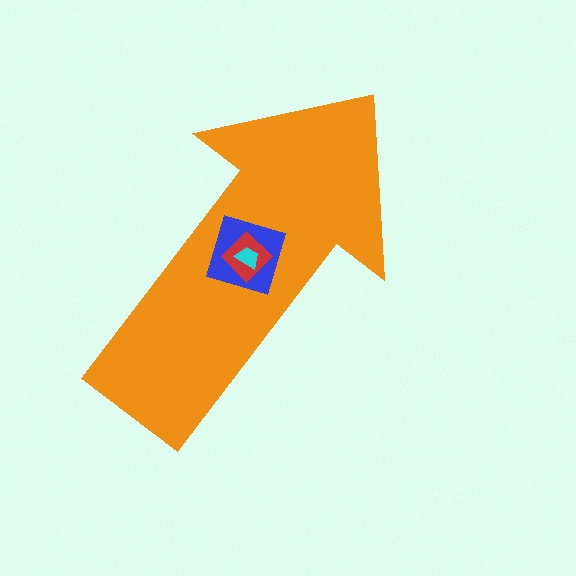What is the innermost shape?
The cyan trapezoid.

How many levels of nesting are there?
4.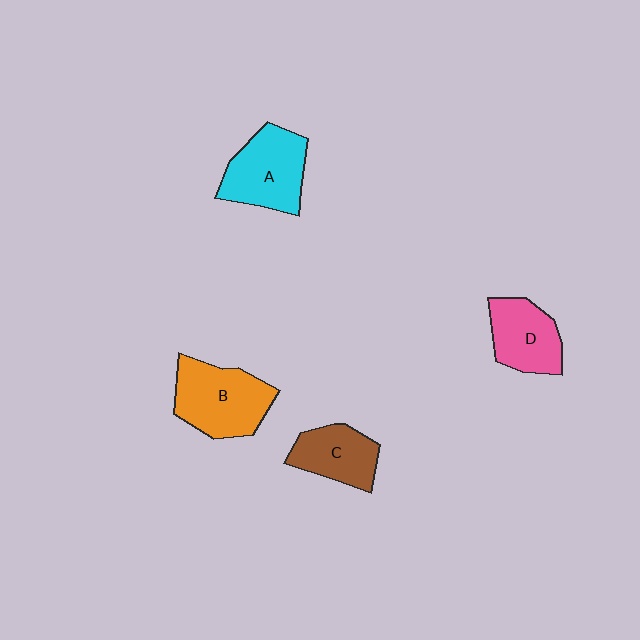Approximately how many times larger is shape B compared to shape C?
Approximately 1.4 times.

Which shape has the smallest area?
Shape C (brown).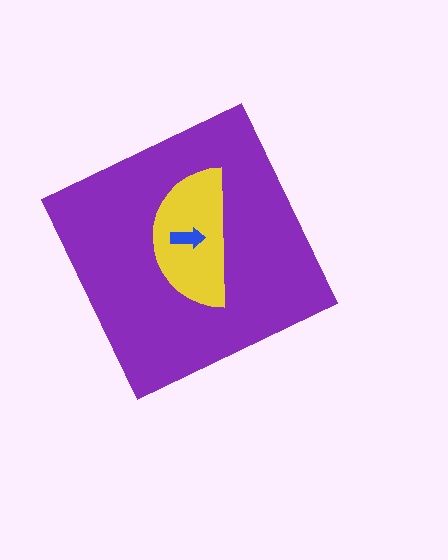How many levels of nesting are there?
3.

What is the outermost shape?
The purple diamond.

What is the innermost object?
The blue arrow.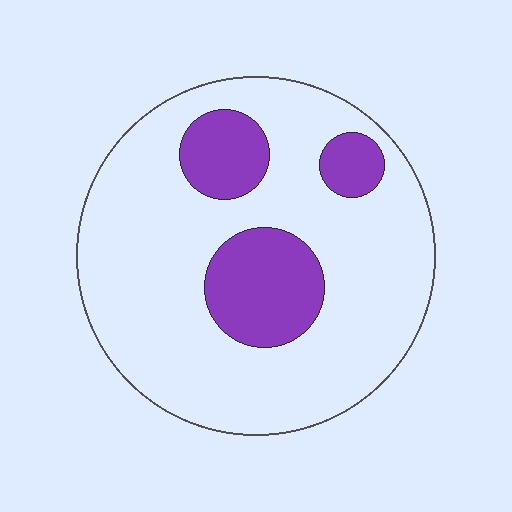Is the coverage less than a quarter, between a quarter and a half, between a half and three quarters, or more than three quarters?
Less than a quarter.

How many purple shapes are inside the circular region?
3.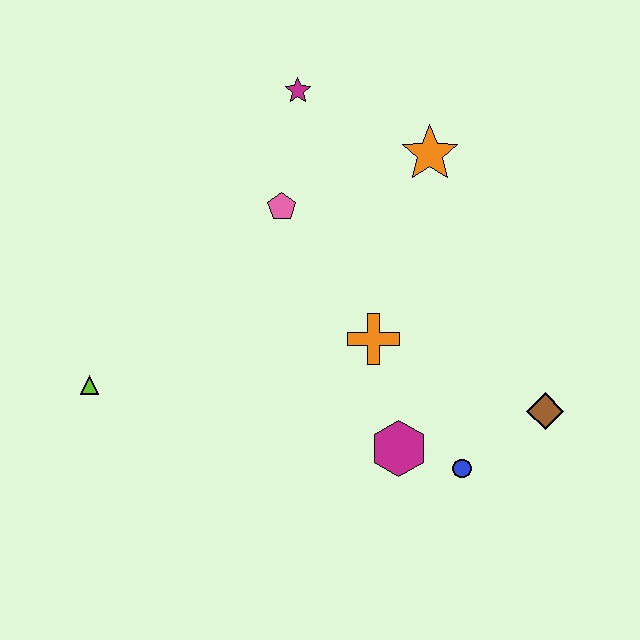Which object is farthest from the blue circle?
The magenta star is farthest from the blue circle.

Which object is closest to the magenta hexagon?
The blue circle is closest to the magenta hexagon.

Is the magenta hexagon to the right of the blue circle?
No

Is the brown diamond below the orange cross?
Yes